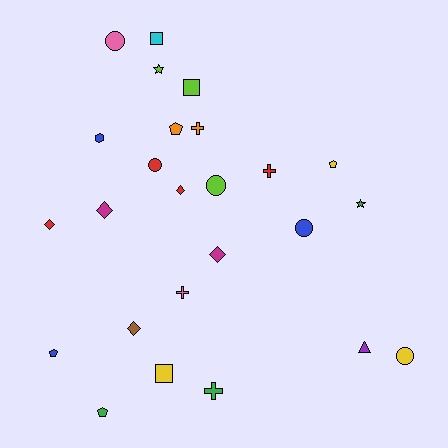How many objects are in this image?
There are 25 objects.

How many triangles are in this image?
There is 1 triangle.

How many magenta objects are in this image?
There are 2 magenta objects.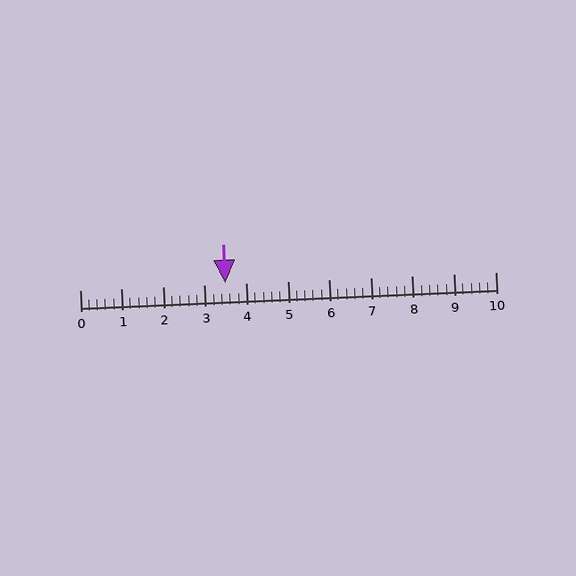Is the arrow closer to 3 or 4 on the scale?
The arrow is closer to 4.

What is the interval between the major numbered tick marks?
The major tick marks are spaced 1 units apart.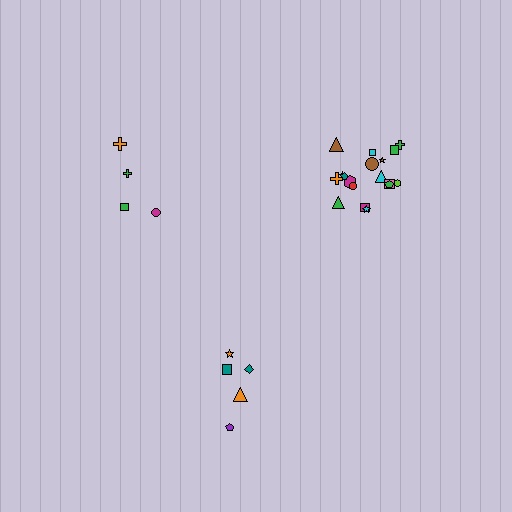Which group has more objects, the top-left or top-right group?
The top-right group.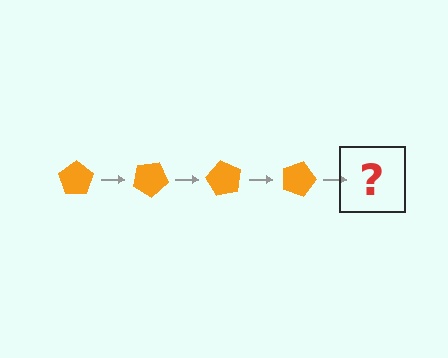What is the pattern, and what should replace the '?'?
The pattern is that the pentagon rotates 30 degrees each step. The '?' should be an orange pentagon rotated 120 degrees.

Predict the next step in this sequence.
The next step is an orange pentagon rotated 120 degrees.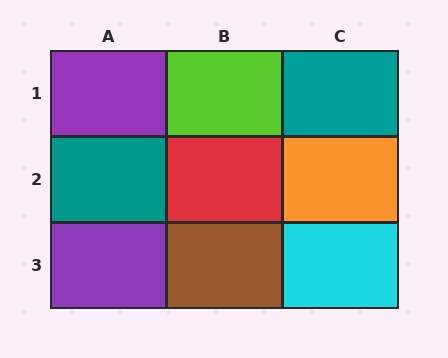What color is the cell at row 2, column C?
Orange.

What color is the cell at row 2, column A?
Teal.